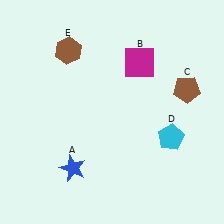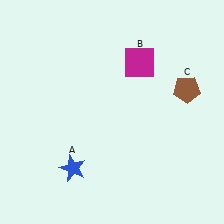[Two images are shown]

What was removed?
The cyan pentagon (D), the brown hexagon (E) were removed in Image 2.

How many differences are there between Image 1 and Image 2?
There are 2 differences between the two images.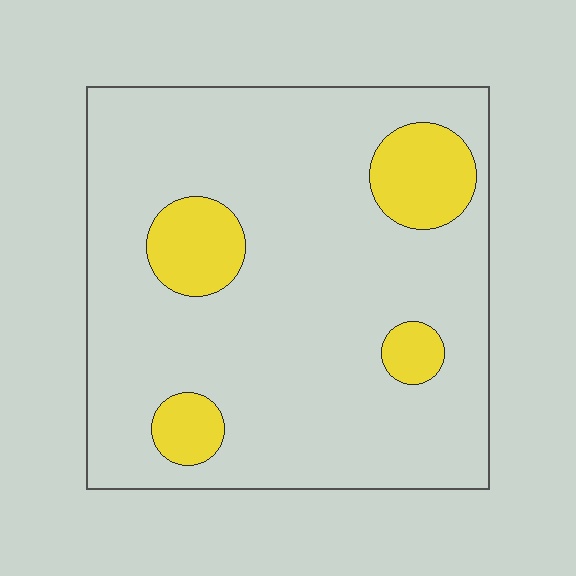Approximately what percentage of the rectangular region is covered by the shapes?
Approximately 15%.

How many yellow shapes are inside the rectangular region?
4.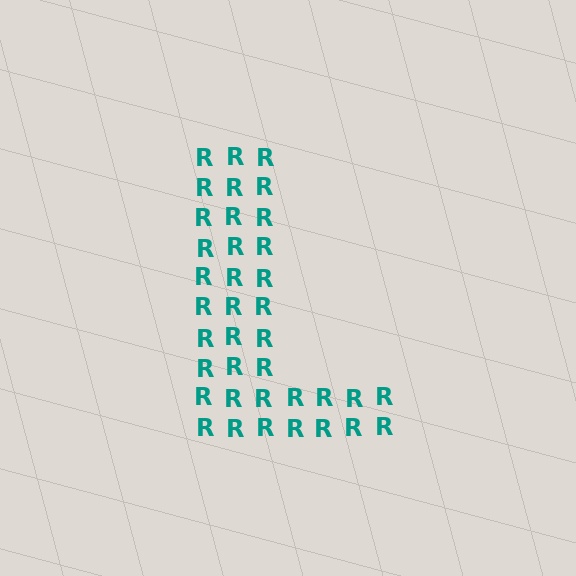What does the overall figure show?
The overall figure shows the letter L.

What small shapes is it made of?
It is made of small letter R's.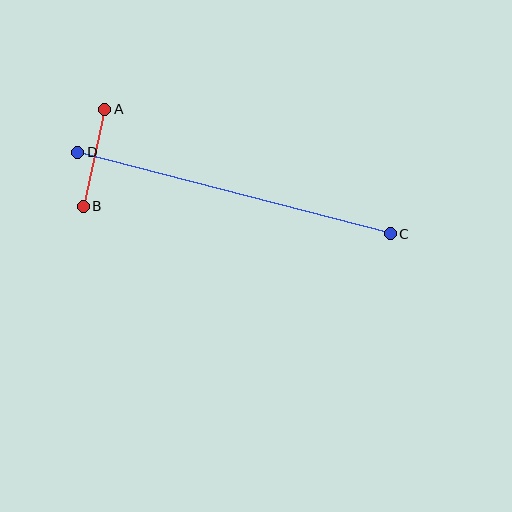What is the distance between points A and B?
The distance is approximately 99 pixels.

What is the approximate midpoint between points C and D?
The midpoint is at approximately (234, 193) pixels.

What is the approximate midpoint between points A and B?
The midpoint is at approximately (94, 158) pixels.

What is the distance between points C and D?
The distance is approximately 323 pixels.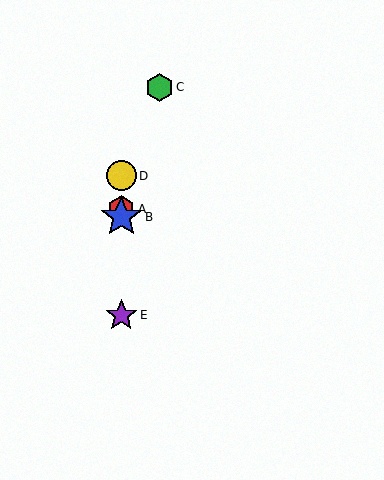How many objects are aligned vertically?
4 objects (A, B, D, E) are aligned vertically.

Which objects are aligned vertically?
Objects A, B, D, E are aligned vertically.